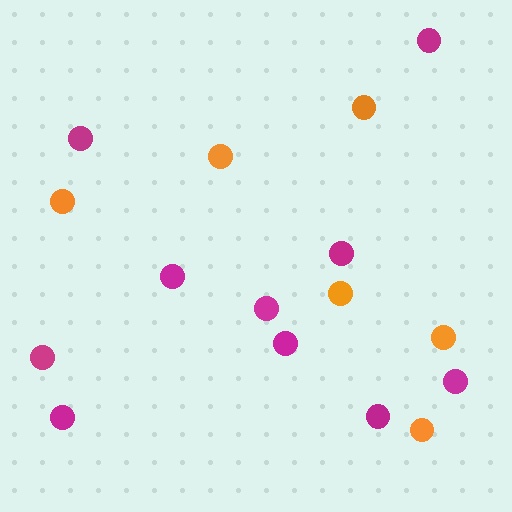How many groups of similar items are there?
There are 2 groups: one group of orange circles (6) and one group of magenta circles (10).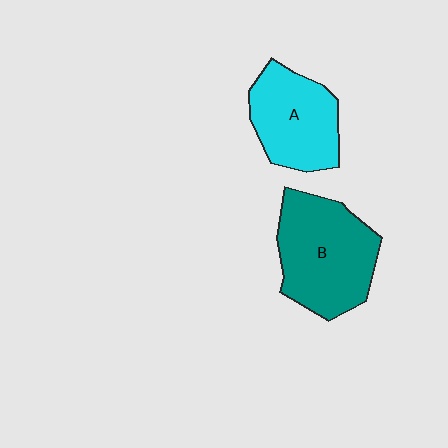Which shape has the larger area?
Shape B (teal).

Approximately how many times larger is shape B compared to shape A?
Approximately 1.3 times.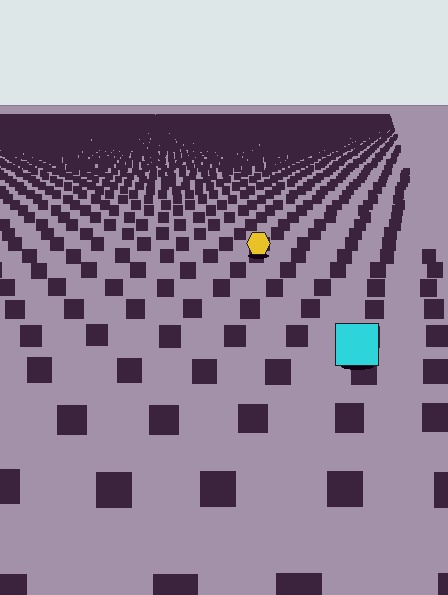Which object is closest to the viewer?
The cyan square is closest. The texture marks near it are larger and more spread out.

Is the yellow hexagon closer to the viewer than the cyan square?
No. The cyan square is closer — you can tell from the texture gradient: the ground texture is coarser near it.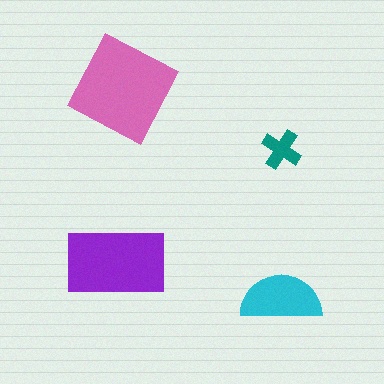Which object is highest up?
The pink diamond is topmost.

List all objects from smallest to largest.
The teal cross, the cyan semicircle, the purple rectangle, the pink diamond.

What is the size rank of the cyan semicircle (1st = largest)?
3rd.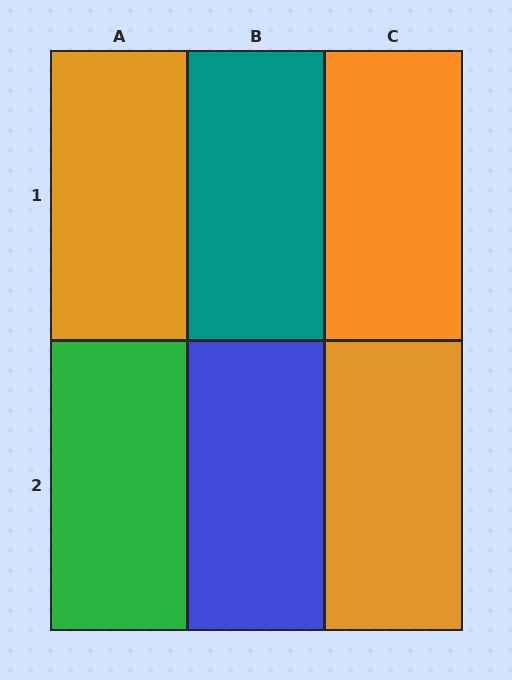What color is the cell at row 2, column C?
Orange.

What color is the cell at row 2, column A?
Green.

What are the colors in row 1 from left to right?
Orange, teal, orange.